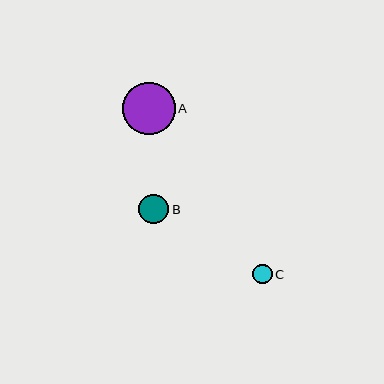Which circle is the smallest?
Circle C is the smallest with a size of approximately 20 pixels.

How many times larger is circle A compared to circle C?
Circle A is approximately 2.7 times the size of circle C.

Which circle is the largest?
Circle A is the largest with a size of approximately 53 pixels.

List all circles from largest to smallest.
From largest to smallest: A, B, C.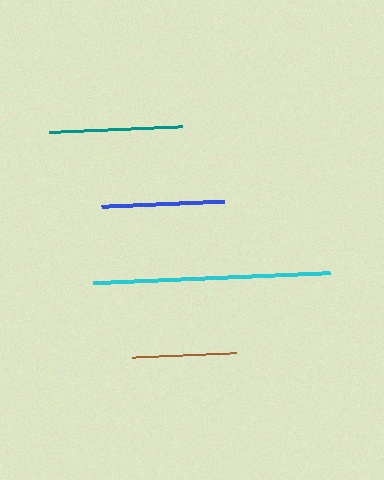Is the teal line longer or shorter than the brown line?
The teal line is longer than the brown line.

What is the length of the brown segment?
The brown segment is approximately 104 pixels long.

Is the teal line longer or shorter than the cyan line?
The cyan line is longer than the teal line.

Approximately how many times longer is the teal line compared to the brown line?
The teal line is approximately 1.3 times the length of the brown line.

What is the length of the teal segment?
The teal segment is approximately 132 pixels long.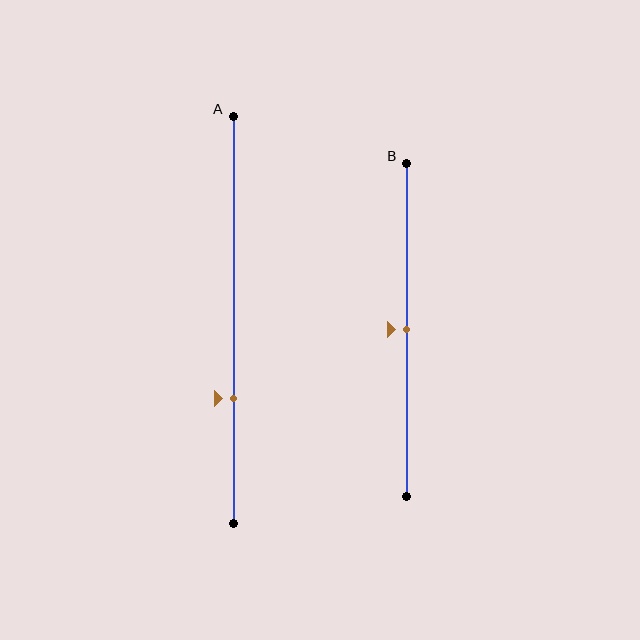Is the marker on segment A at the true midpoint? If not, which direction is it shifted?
No, the marker on segment A is shifted downward by about 19% of the segment length.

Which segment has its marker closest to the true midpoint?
Segment B has its marker closest to the true midpoint.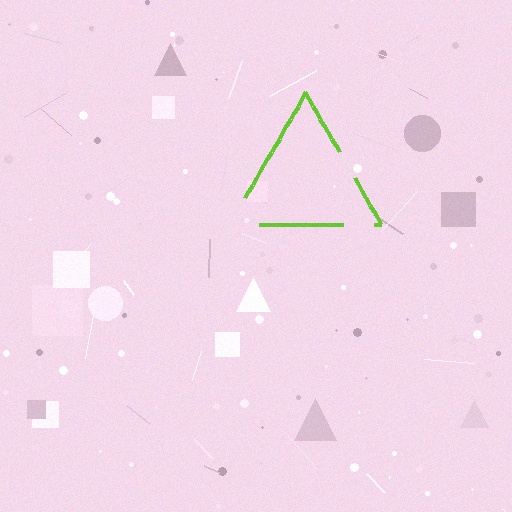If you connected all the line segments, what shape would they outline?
They would outline a triangle.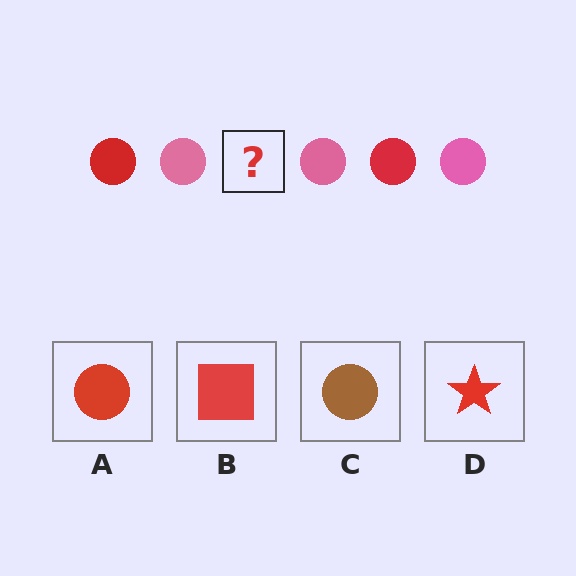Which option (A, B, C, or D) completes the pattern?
A.